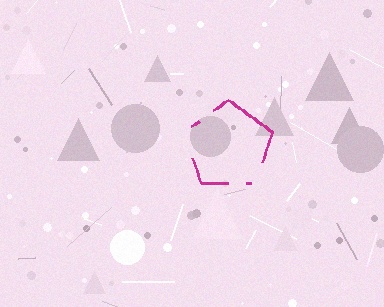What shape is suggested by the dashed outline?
The dashed outline suggests a pentagon.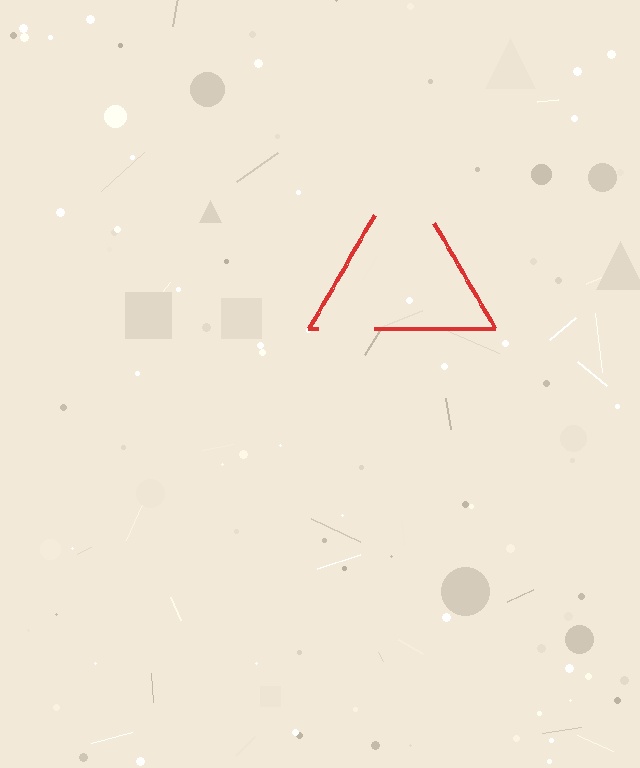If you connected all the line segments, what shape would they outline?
They would outline a triangle.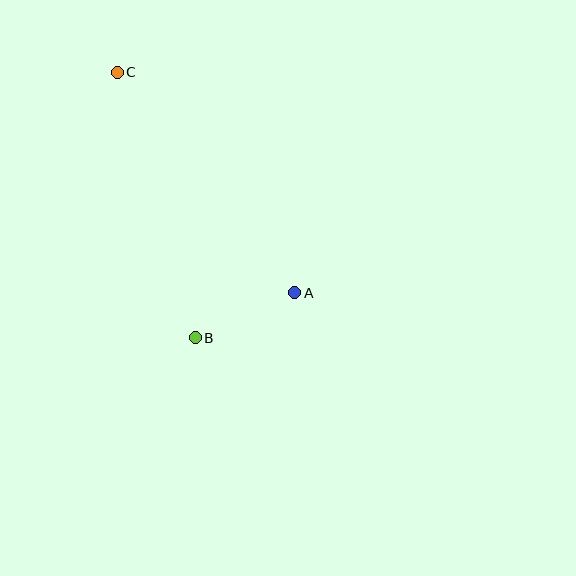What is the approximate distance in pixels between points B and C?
The distance between B and C is approximately 277 pixels.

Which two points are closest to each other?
Points A and B are closest to each other.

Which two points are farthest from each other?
Points A and C are farthest from each other.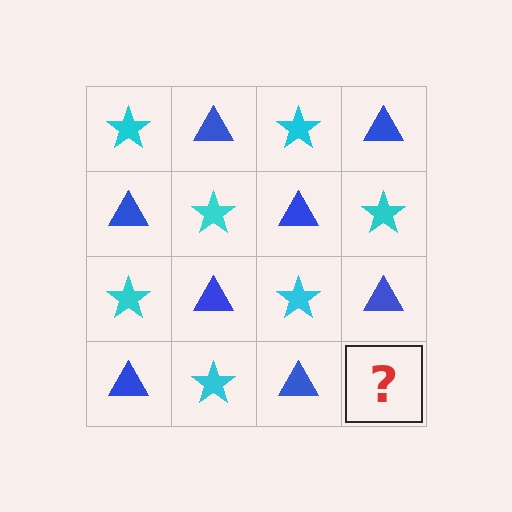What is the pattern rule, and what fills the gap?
The rule is that it alternates cyan star and blue triangle in a checkerboard pattern. The gap should be filled with a cyan star.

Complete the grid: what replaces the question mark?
The question mark should be replaced with a cyan star.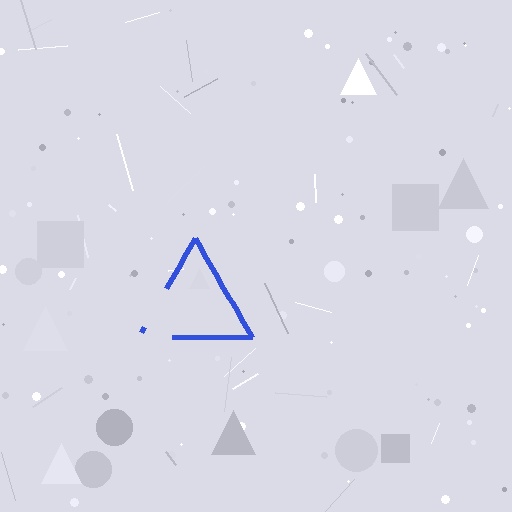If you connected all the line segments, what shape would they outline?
They would outline a triangle.